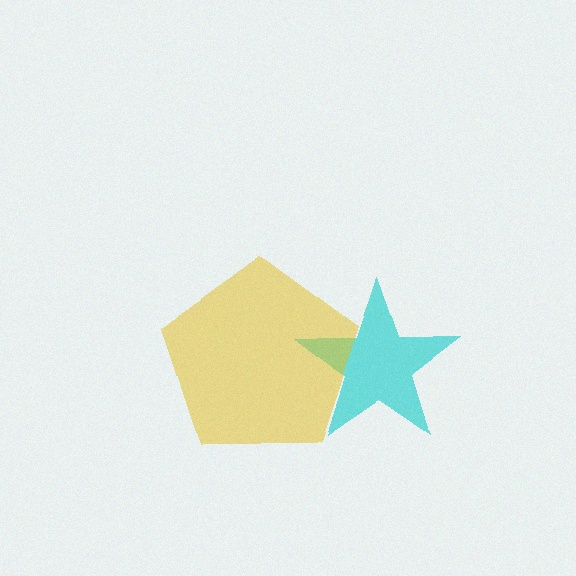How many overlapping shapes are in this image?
There are 2 overlapping shapes in the image.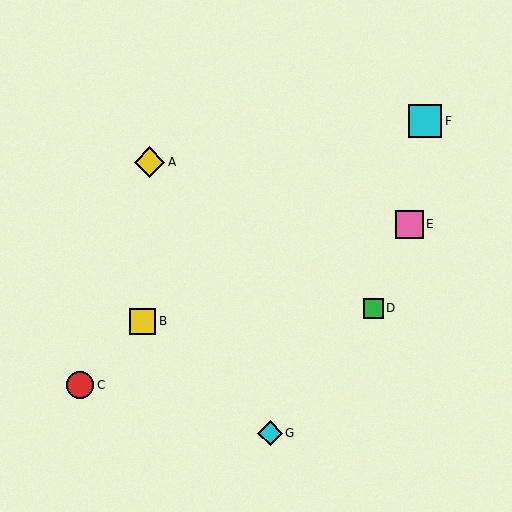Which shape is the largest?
The cyan square (labeled F) is the largest.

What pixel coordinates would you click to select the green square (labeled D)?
Click at (373, 308) to select the green square D.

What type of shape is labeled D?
Shape D is a green square.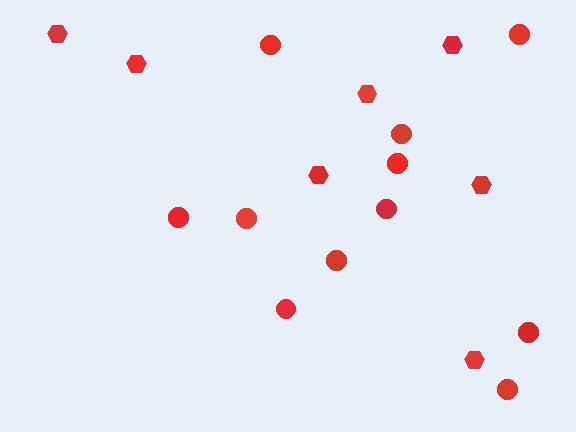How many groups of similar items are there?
There are 2 groups: one group of hexagons (7) and one group of circles (11).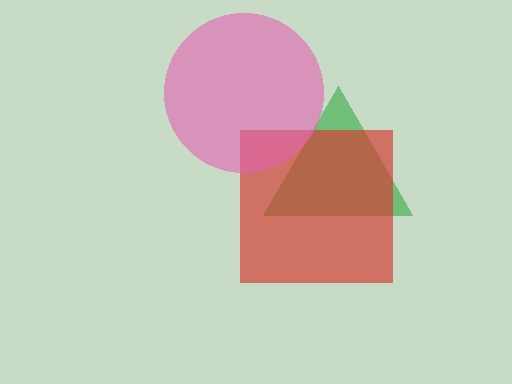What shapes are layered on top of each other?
The layered shapes are: a green triangle, a red square, a pink circle.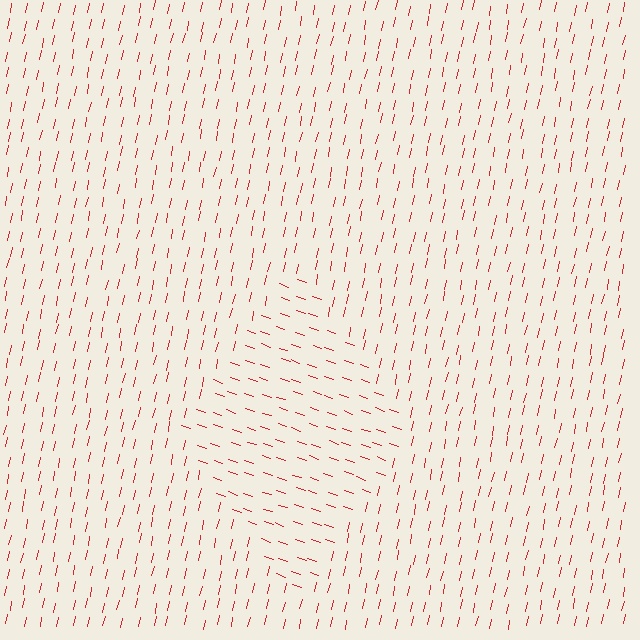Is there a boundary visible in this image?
Yes, there is a texture boundary formed by a change in line orientation.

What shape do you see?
I see a diamond.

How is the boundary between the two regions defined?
The boundary is defined purely by a change in line orientation (approximately 82 degrees difference). All lines are the same color and thickness.